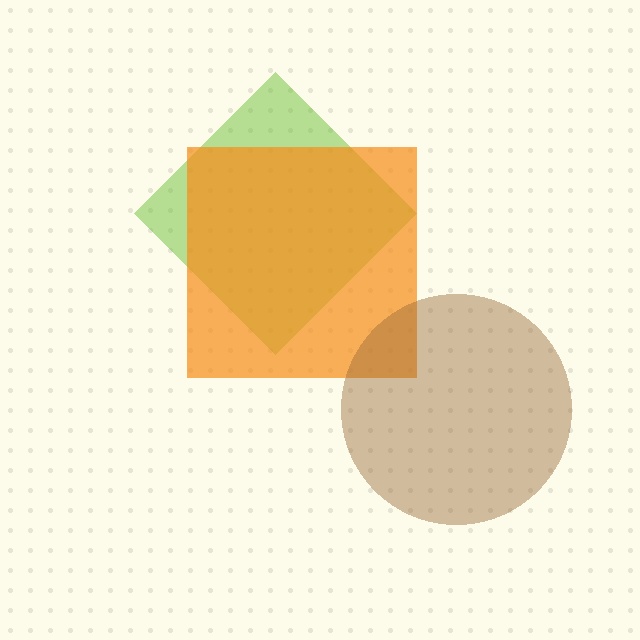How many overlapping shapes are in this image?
There are 3 overlapping shapes in the image.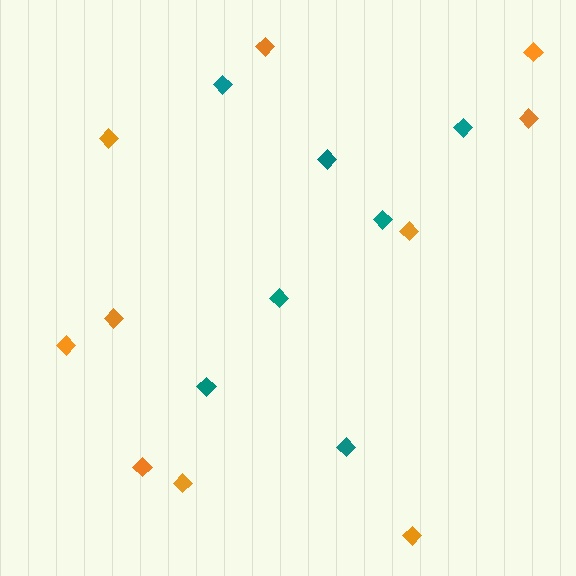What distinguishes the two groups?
There are 2 groups: one group of orange diamonds (10) and one group of teal diamonds (7).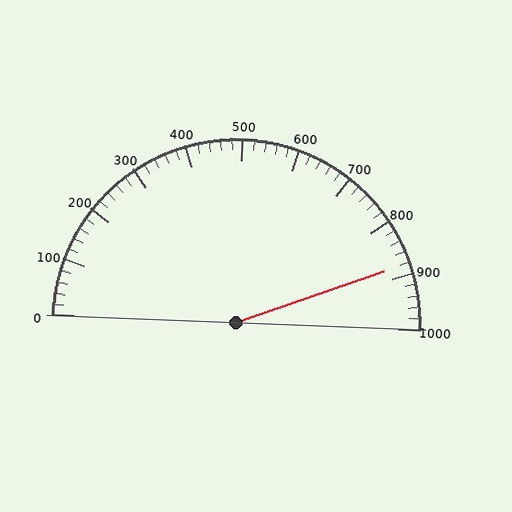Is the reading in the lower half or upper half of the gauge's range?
The reading is in the upper half of the range (0 to 1000).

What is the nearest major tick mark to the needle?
The nearest major tick mark is 900.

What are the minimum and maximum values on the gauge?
The gauge ranges from 0 to 1000.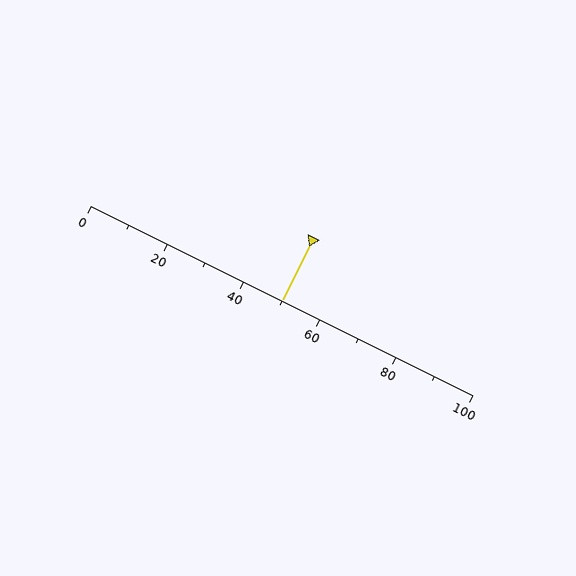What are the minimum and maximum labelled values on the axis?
The axis runs from 0 to 100.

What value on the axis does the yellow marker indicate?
The marker indicates approximately 50.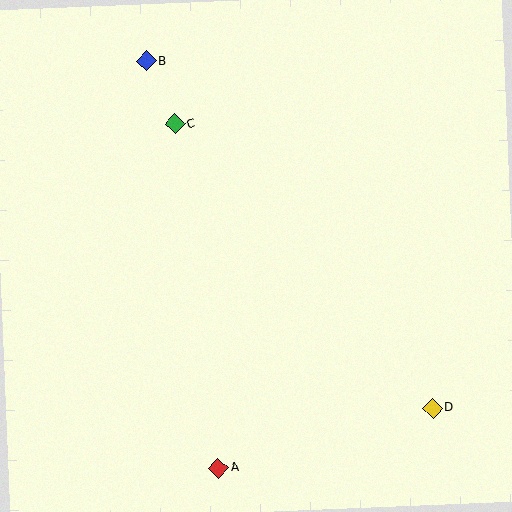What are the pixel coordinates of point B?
Point B is at (146, 61).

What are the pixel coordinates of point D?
Point D is at (432, 408).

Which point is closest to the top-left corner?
Point B is closest to the top-left corner.